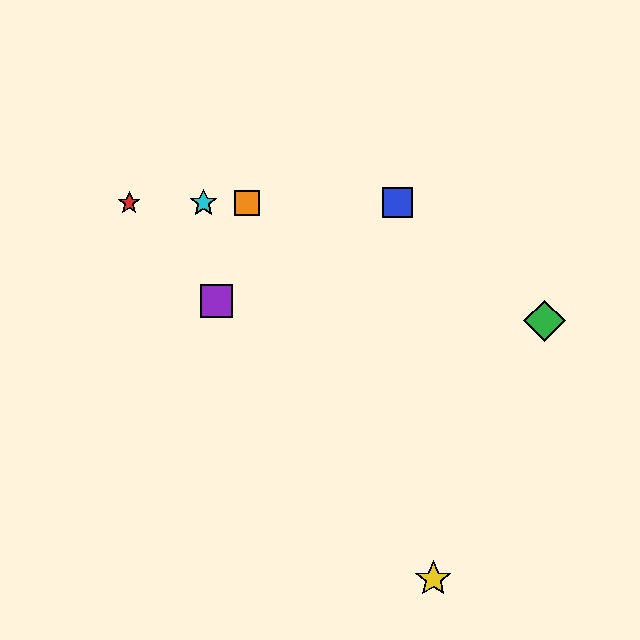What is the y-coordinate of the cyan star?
The cyan star is at y≈203.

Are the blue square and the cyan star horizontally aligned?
Yes, both are at y≈203.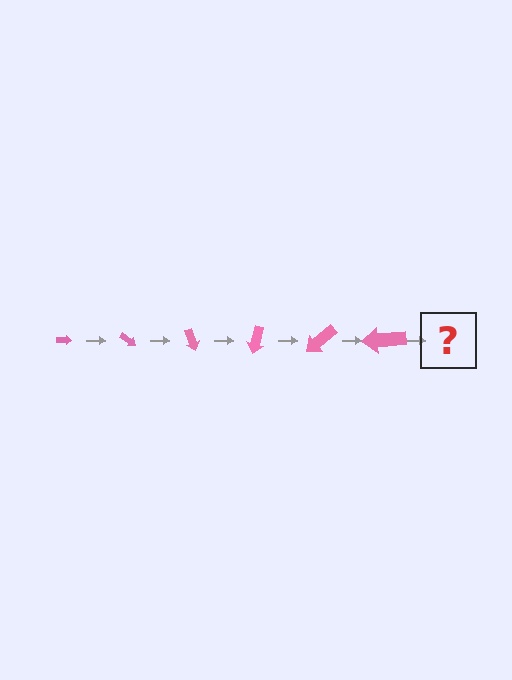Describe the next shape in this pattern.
It should be an arrow, larger than the previous one and rotated 210 degrees from the start.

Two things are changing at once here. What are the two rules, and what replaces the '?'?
The two rules are that the arrow grows larger each step and it rotates 35 degrees each step. The '?' should be an arrow, larger than the previous one and rotated 210 degrees from the start.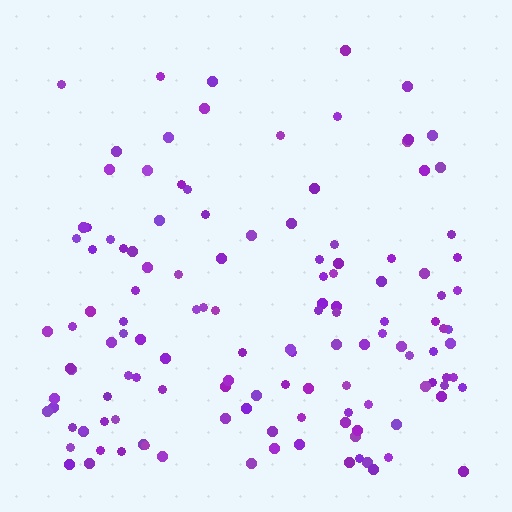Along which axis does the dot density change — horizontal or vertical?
Vertical.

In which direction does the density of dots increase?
From top to bottom, with the bottom side densest.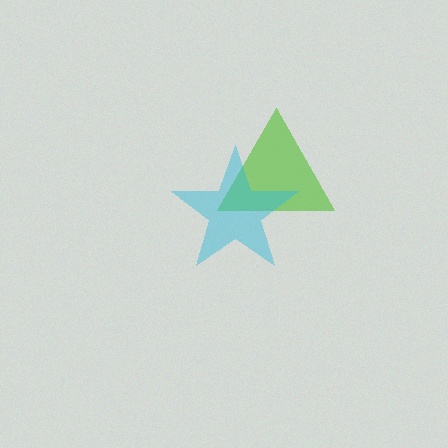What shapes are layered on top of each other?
The layered shapes are: a lime triangle, a cyan star.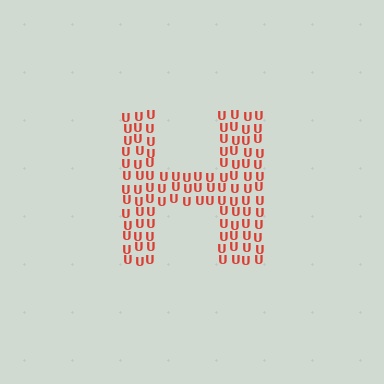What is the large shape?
The large shape is the letter H.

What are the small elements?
The small elements are letter U's.